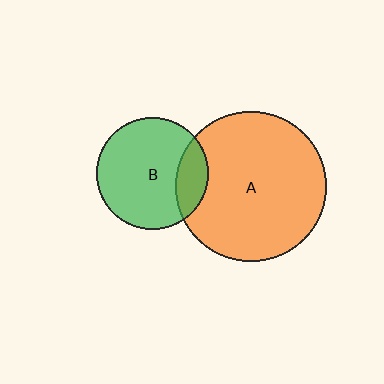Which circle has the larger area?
Circle A (orange).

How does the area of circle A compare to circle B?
Approximately 1.8 times.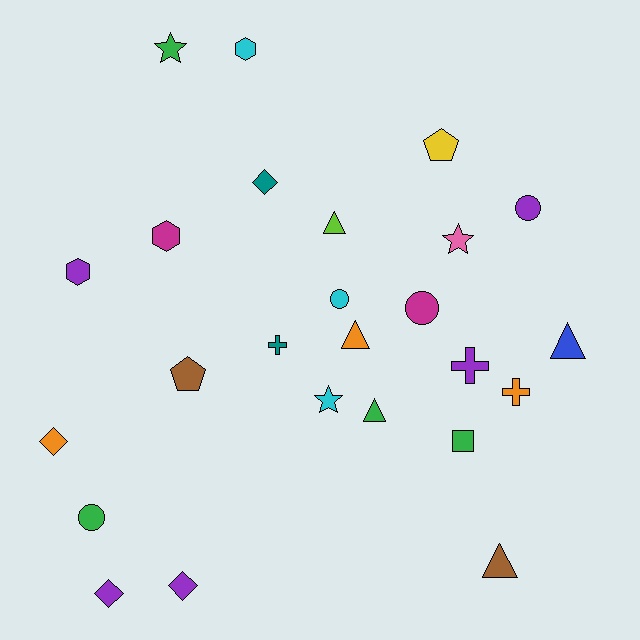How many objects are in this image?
There are 25 objects.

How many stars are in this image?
There are 3 stars.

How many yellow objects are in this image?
There is 1 yellow object.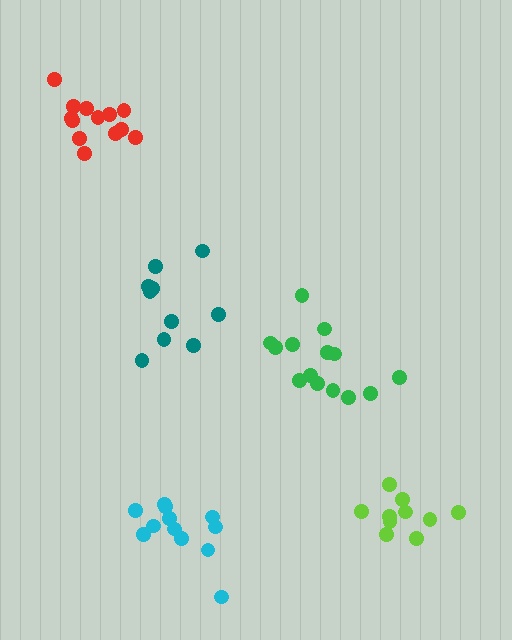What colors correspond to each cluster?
The clusters are colored: red, green, cyan, teal, lime.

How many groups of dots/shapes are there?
There are 5 groups.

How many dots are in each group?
Group 1: 13 dots, Group 2: 14 dots, Group 3: 12 dots, Group 4: 10 dots, Group 5: 10 dots (59 total).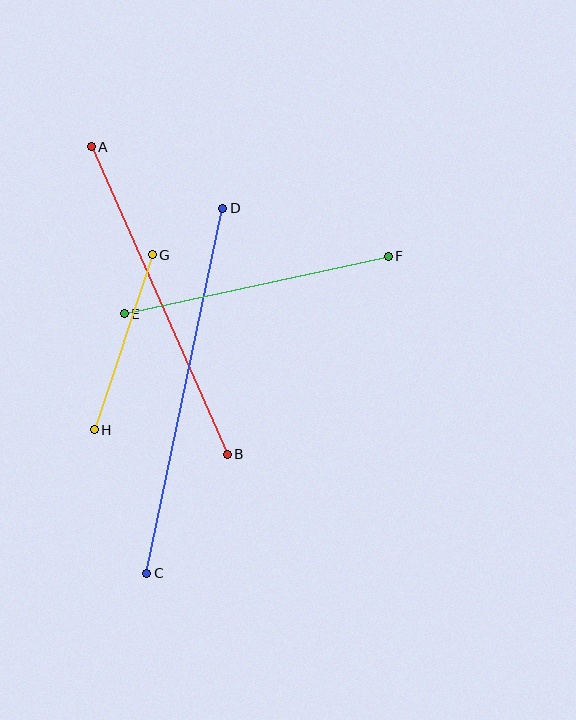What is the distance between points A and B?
The distance is approximately 336 pixels.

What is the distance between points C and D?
The distance is approximately 373 pixels.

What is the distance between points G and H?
The distance is approximately 184 pixels.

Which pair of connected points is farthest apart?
Points C and D are farthest apart.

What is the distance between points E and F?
The distance is approximately 270 pixels.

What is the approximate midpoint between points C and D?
The midpoint is at approximately (185, 391) pixels.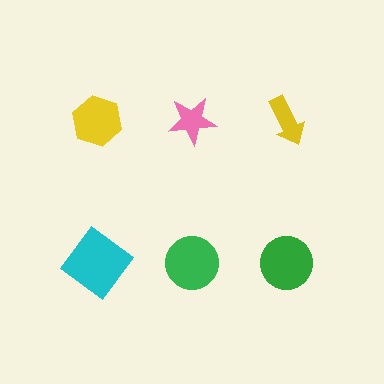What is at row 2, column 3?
A green circle.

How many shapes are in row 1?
3 shapes.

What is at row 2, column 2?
A green circle.